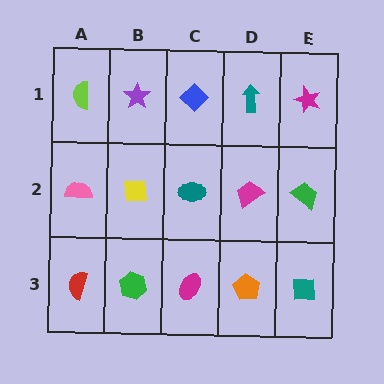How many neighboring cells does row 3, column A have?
2.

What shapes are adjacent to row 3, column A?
A pink semicircle (row 2, column A), a green hexagon (row 3, column B).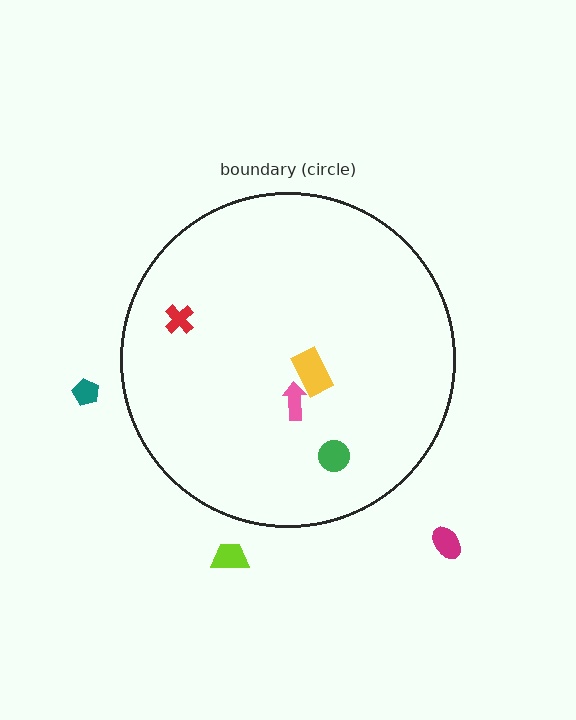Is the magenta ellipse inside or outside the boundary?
Outside.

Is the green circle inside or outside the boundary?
Inside.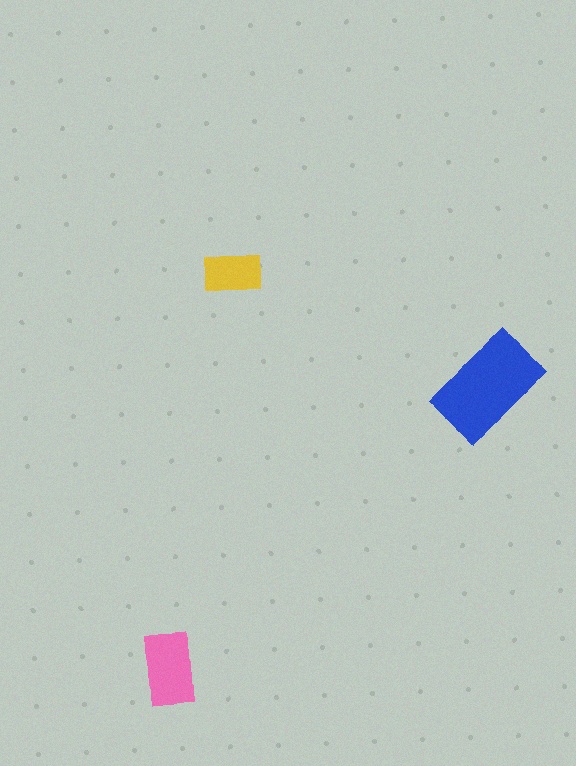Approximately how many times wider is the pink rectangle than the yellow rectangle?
About 1.5 times wider.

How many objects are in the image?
There are 3 objects in the image.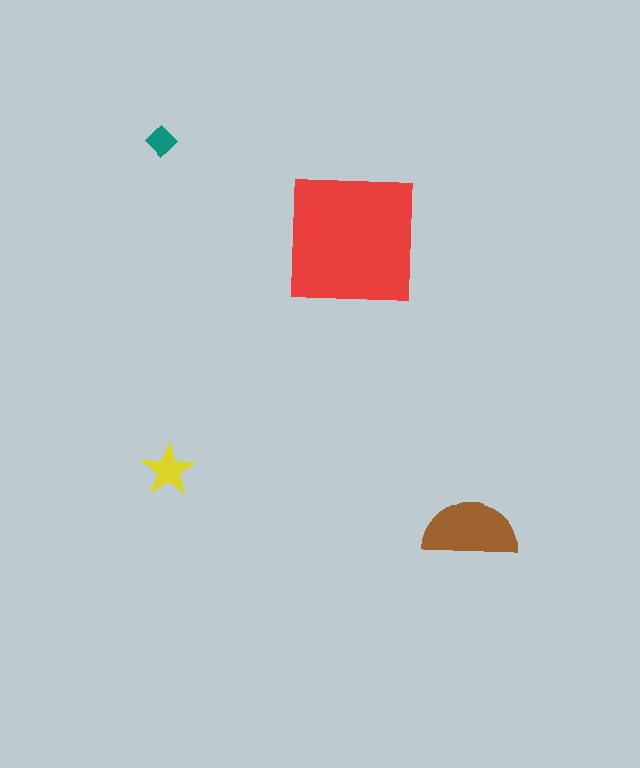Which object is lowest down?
The brown semicircle is bottommost.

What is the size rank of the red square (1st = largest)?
1st.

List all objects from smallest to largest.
The teal diamond, the yellow star, the brown semicircle, the red square.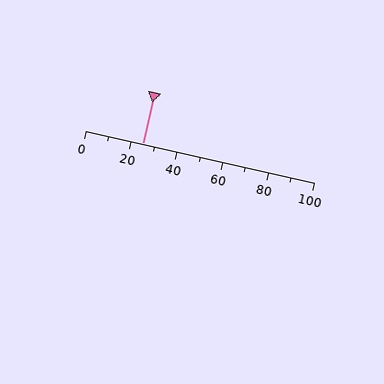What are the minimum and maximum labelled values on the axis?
The axis runs from 0 to 100.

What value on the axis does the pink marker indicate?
The marker indicates approximately 25.